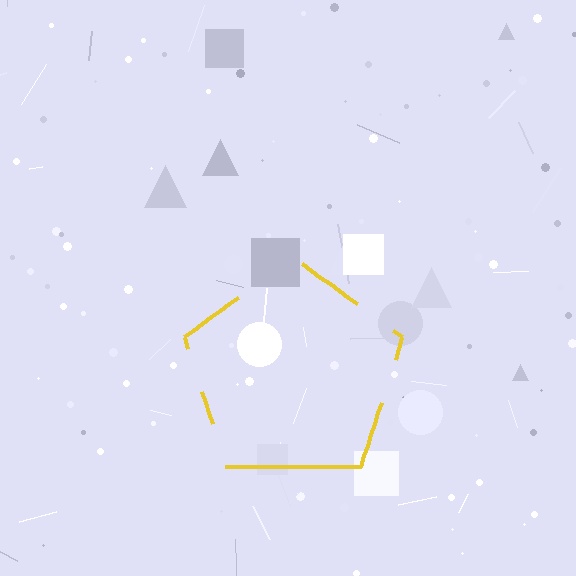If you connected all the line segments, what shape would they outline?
They would outline a pentagon.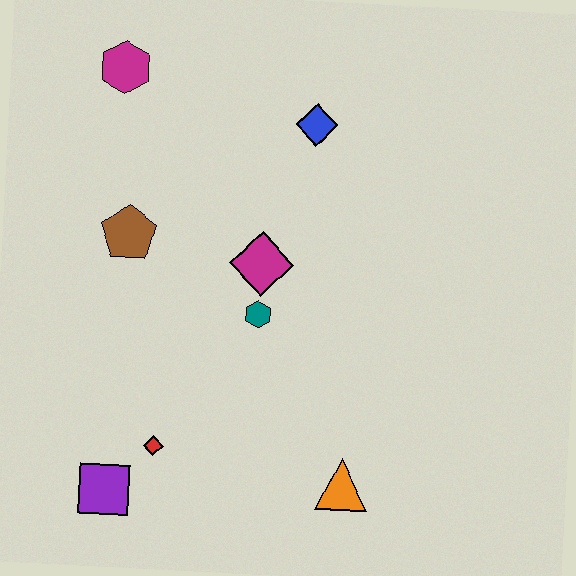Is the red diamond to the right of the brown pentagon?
Yes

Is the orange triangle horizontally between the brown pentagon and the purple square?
No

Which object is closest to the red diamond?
The purple square is closest to the red diamond.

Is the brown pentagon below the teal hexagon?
No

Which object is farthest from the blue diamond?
The purple square is farthest from the blue diamond.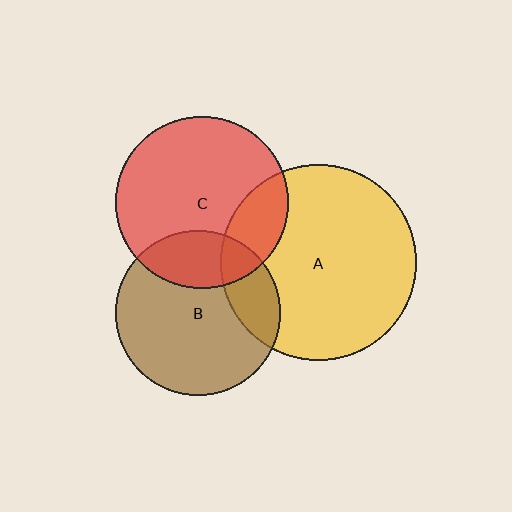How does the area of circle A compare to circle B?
Approximately 1.4 times.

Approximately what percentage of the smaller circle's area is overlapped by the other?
Approximately 25%.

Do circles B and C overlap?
Yes.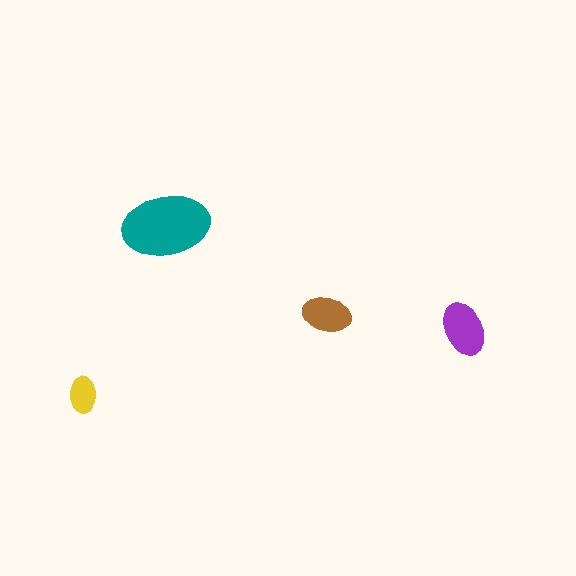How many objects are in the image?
There are 4 objects in the image.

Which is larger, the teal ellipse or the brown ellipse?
The teal one.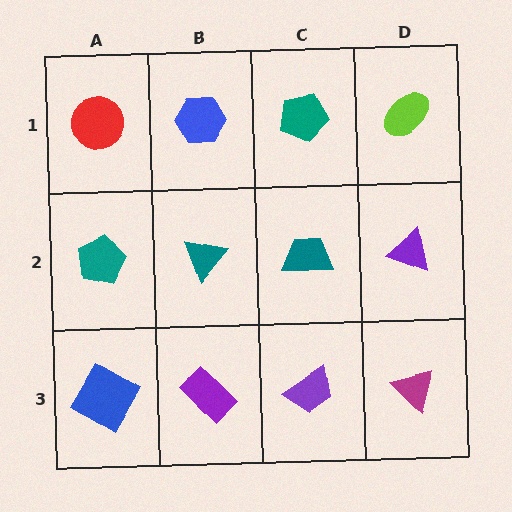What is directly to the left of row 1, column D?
A teal pentagon.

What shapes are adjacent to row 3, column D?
A purple triangle (row 2, column D), a purple trapezoid (row 3, column C).